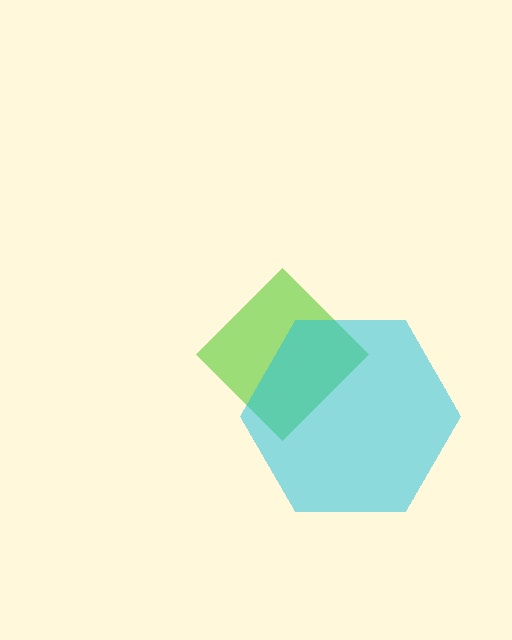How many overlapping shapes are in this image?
There are 2 overlapping shapes in the image.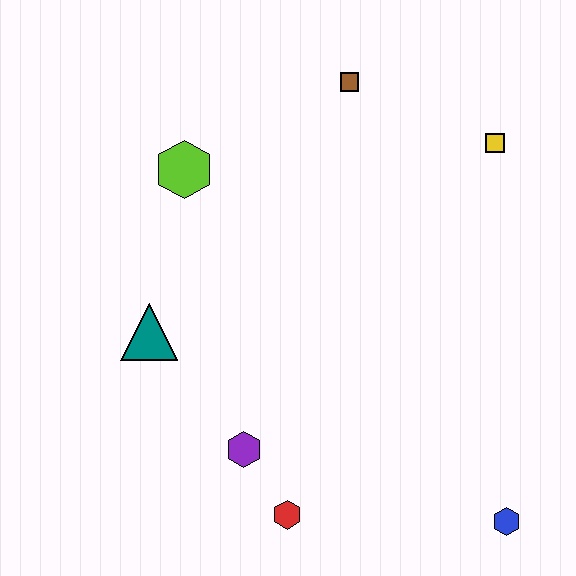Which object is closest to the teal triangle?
The purple hexagon is closest to the teal triangle.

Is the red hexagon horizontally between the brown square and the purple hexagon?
Yes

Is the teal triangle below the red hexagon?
No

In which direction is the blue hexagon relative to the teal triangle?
The blue hexagon is to the right of the teal triangle.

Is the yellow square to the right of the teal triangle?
Yes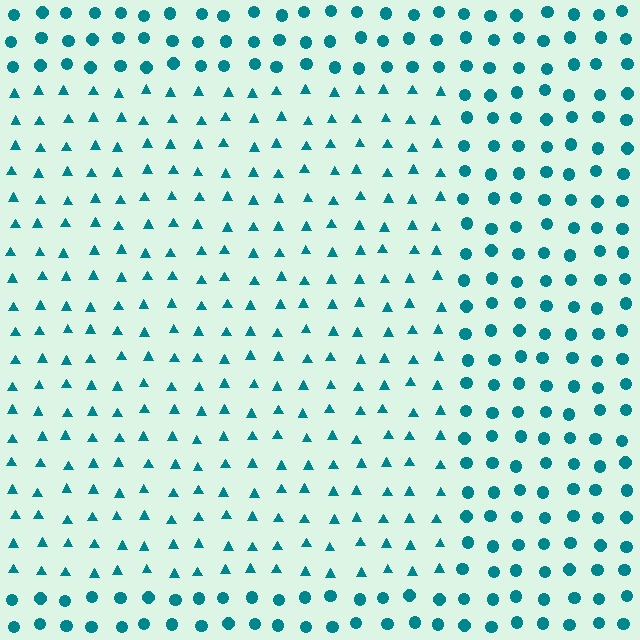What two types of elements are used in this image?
The image uses triangles inside the rectangle region and circles outside it.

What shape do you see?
I see a rectangle.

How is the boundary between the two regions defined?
The boundary is defined by a change in element shape: triangles inside vs. circles outside. All elements share the same color and spacing.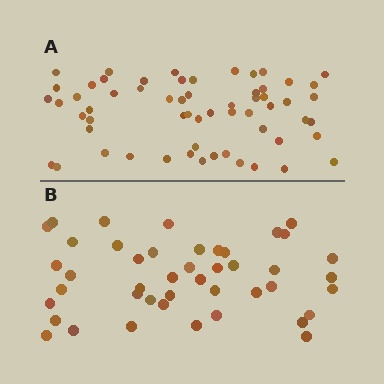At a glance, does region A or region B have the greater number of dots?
Region A (the top region) has more dots.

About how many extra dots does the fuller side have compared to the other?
Region A has approximately 15 more dots than region B.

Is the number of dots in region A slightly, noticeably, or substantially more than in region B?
Region A has noticeably more, but not dramatically so. The ratio is roughly 1.4 to 1.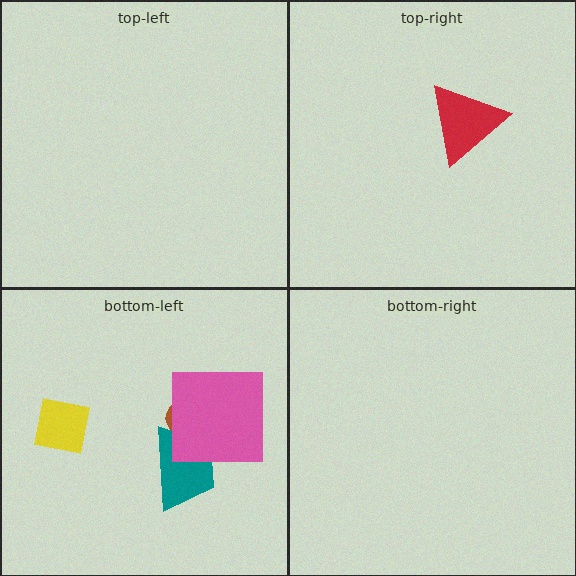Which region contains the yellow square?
The bottom-left region.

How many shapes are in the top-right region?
1.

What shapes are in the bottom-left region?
The yellow square, the brown ellipse, the teal trapezoid, the pink square.